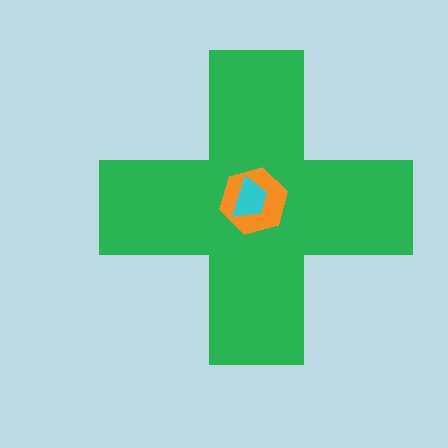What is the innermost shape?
The cyan trapezoid.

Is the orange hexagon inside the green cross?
Yes.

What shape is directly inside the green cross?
The orange hexagon.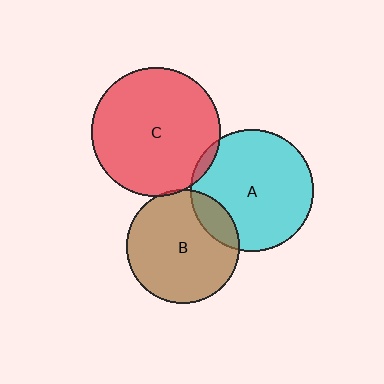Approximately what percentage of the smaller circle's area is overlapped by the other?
Approximately 5%.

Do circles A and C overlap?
Yes.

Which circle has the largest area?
Circle C (red).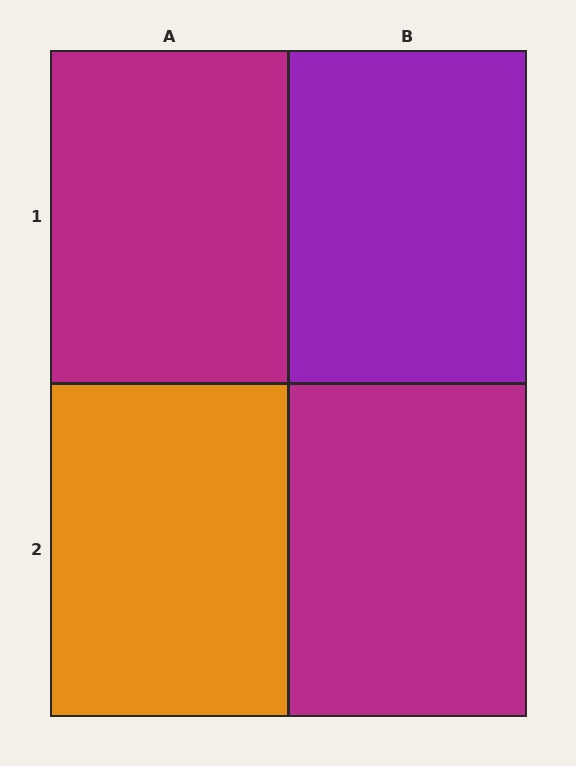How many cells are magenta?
2 cells are magenta.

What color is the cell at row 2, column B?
Magenta.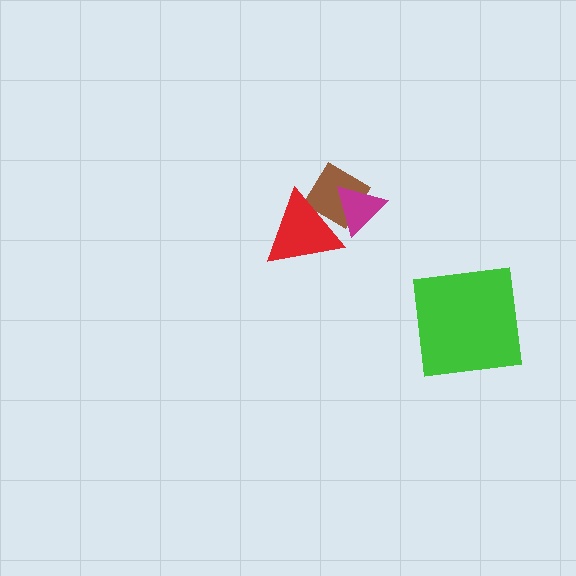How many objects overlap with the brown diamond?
2 objects overlap with the brown diamond.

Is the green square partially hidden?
No, no other shape covers it.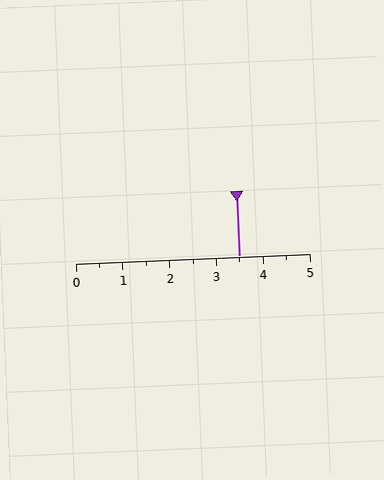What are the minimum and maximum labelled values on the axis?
The axis runs from 0 to 5.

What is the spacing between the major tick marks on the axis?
The major ticks are spaced 1 apart.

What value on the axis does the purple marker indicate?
The marker indicates approximately 3.5.